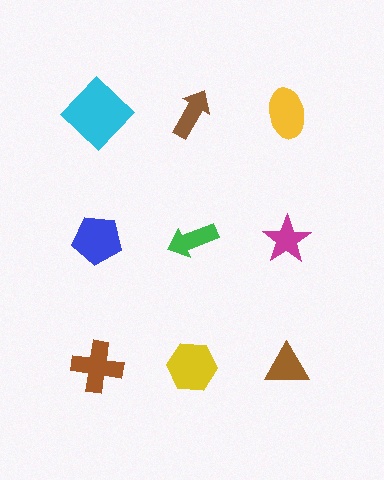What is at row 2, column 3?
A magenta star.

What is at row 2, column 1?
A blue pentagon.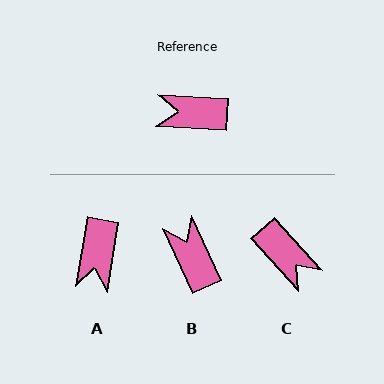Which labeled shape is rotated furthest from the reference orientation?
C, about 136 degrees away.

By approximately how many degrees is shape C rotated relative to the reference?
Approximately 136 degrees counter-clockwise.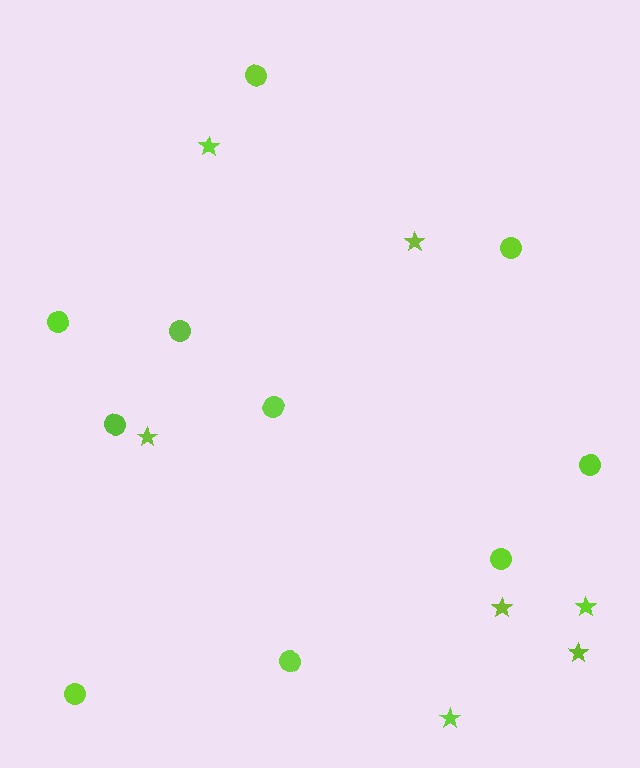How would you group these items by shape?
There are 2 groups: one group of stars (7) and one group of circles (10).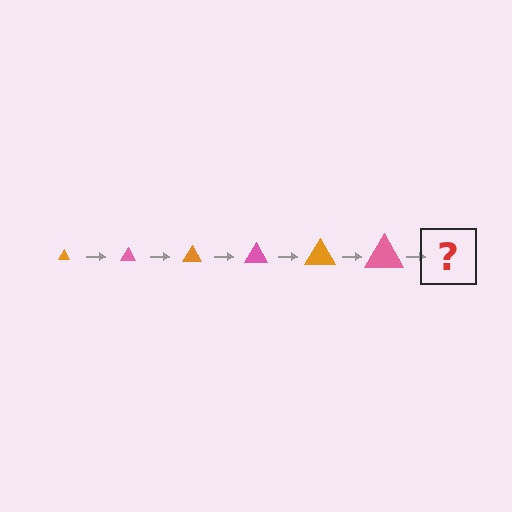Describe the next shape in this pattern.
It should be an orange triangle, larger than the previous one.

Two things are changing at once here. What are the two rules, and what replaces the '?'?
The two rules are that the triangle grows larger each step and the color cycles through orange and pink. The '?' should be an orange triangle, larger than the previous one.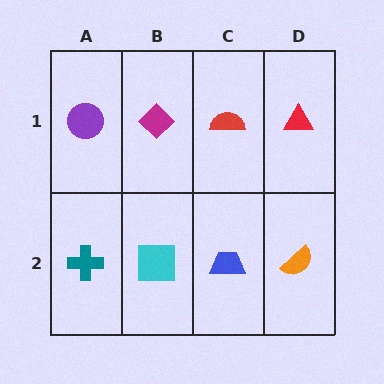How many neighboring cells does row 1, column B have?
3.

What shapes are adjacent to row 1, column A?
A teal cross (row 2, column A), a magenta diamond (row 1, column B).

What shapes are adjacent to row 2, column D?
A red triangle (row 1, column D), a blue trapezoid (row 2, column C).